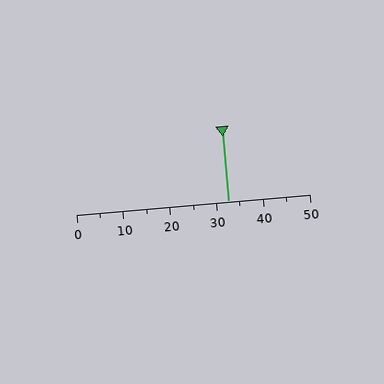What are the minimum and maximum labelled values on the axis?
The axis runs from 0 to 50.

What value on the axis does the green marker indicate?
The marker indicates approximately 32.5.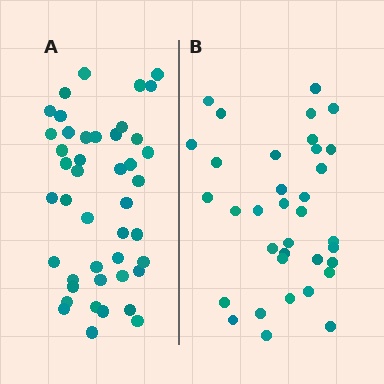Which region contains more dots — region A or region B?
Region A (the left region) has more dots.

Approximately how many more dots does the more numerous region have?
Region A has roughly 8 or so more dots than region B.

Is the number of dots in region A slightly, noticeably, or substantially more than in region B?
Region A has noticeably more, but not dramatically so. The ratio is roughly 1.3 to 1.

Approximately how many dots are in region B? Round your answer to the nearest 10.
About 40 dots. (The exact count is 35, which rounds to 40.)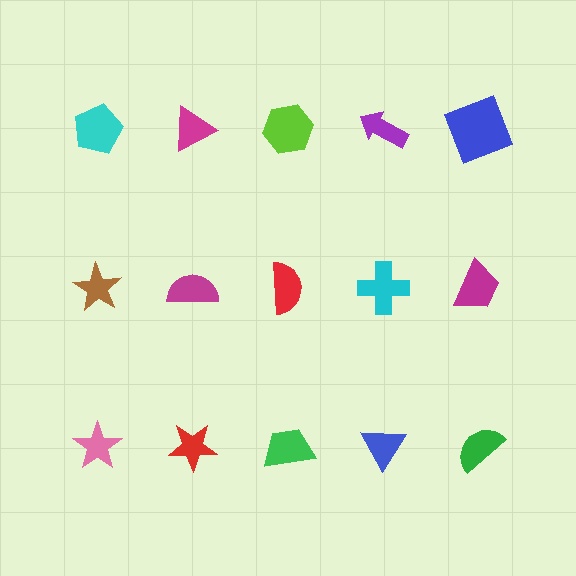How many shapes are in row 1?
5 shapes.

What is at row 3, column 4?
A blue triangle.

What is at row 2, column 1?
A brown star.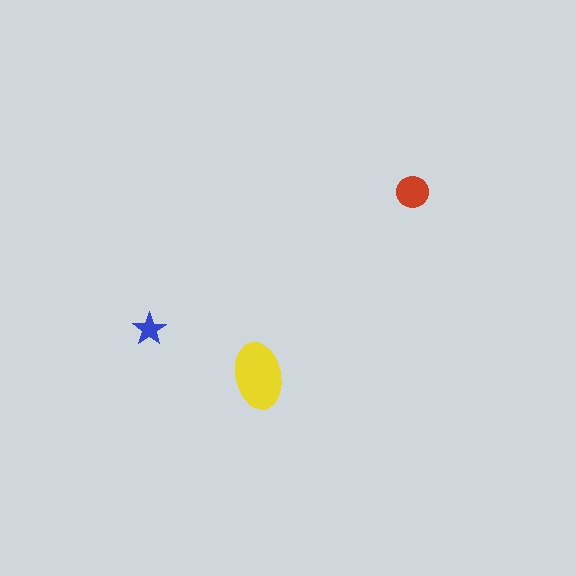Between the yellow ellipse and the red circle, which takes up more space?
The yellow ellipse.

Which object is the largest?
The yellow ellipse.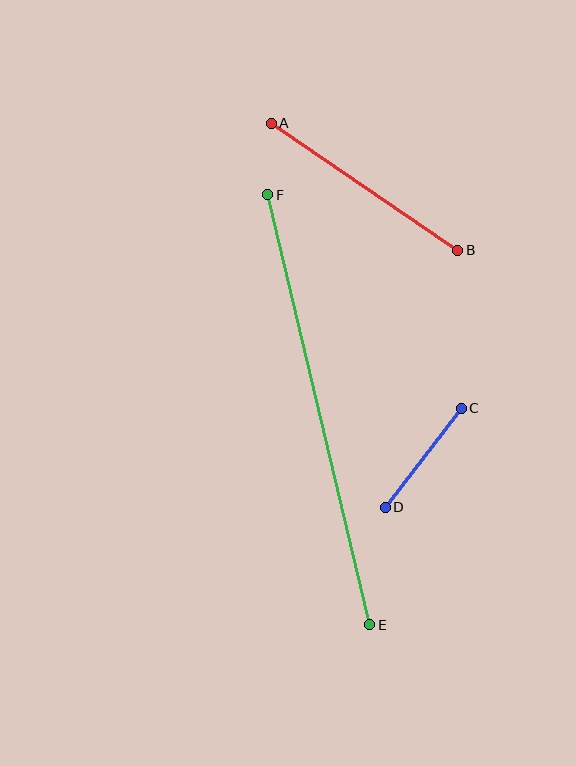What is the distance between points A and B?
The distance is approximately 225 pixels.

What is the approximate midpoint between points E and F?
The midpoint is at approximately (319, 410) pixels.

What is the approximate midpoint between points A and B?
The midpoint is at approximately (365, 187) pixels.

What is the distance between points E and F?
The distance is approximately 442 pixels.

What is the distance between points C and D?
The distance is approximately 125 pixels.